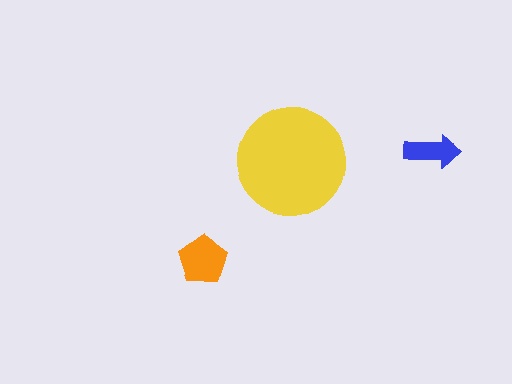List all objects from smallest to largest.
The blue arrow, the orange pentagon, the yellow circle.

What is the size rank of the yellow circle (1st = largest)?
1st.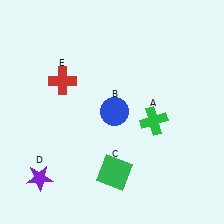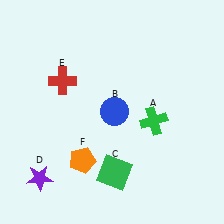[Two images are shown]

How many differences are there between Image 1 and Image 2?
There is 1 difference between the two images.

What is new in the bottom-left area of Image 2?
An orange pentagon (F) was added in the bottom-left area of Image 2.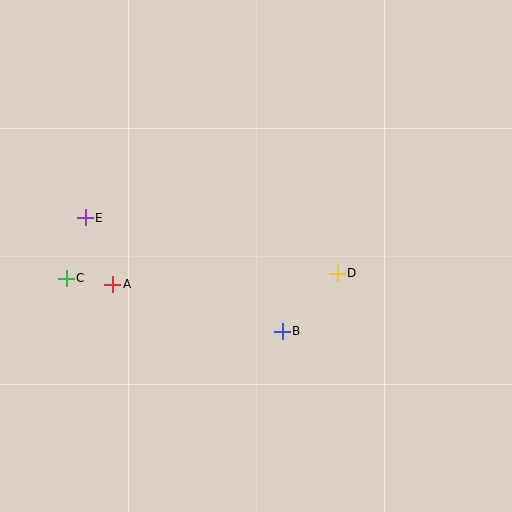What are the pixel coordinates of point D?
Point D is at (337, 273).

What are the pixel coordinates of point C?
Point C is at (66, 278).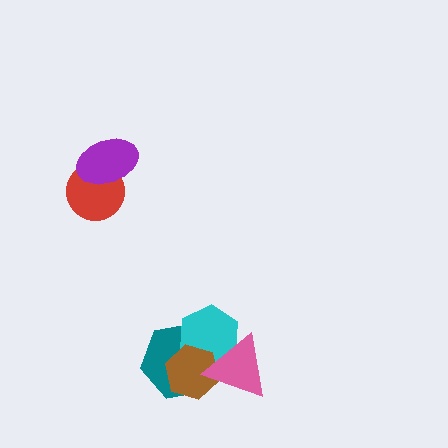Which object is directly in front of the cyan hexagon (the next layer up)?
The brown hexagon is directly in front of the cyan hexagon.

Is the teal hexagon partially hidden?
Yes, it is partially covered by another shape.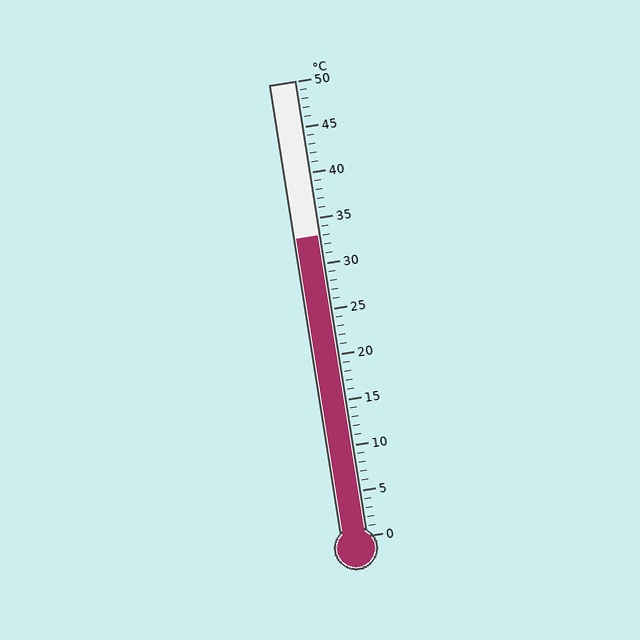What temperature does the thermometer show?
The thermometer shows approximately 33°C.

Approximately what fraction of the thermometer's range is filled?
The thermometer is filled to approximately 65% of its range.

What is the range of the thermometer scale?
The thermometer scale ranges from 0°C to 50°C.